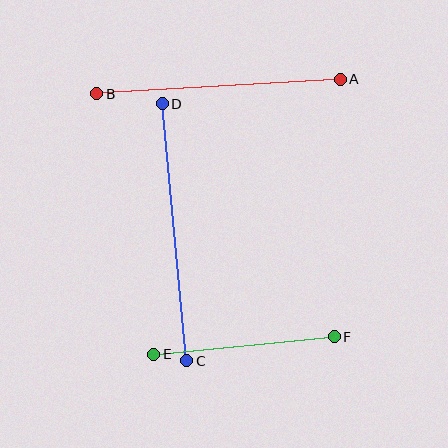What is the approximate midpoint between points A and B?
The midpoint is at approximately (218, 87) pixels.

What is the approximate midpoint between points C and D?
The midpoint is at approximately (174, 232) pixels.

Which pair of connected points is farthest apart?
Points C and D are farthest apart.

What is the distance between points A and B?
The distance is approximately 244 pixels.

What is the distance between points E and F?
The distance is approximately 181 pixels.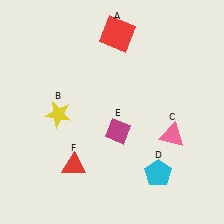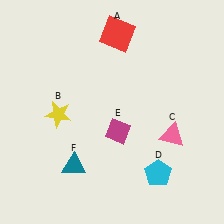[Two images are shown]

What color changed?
The triangle (F) changed from red in Image 1 to teal in Image 2.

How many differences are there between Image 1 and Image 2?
There is 1 difference between the two images.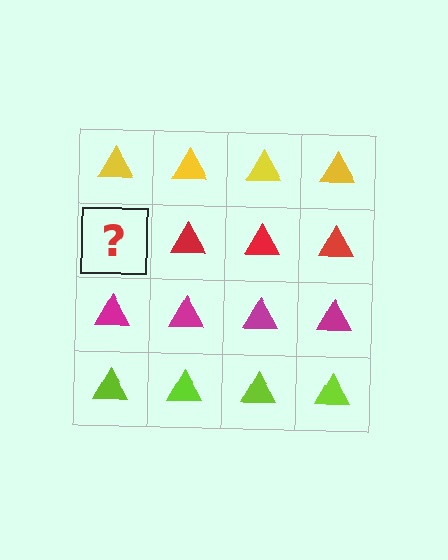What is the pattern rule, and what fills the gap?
The rule is that each row has a consistent color. The gap should be filled with a red triangle.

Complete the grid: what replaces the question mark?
The question mark should be replaced with a red triangle.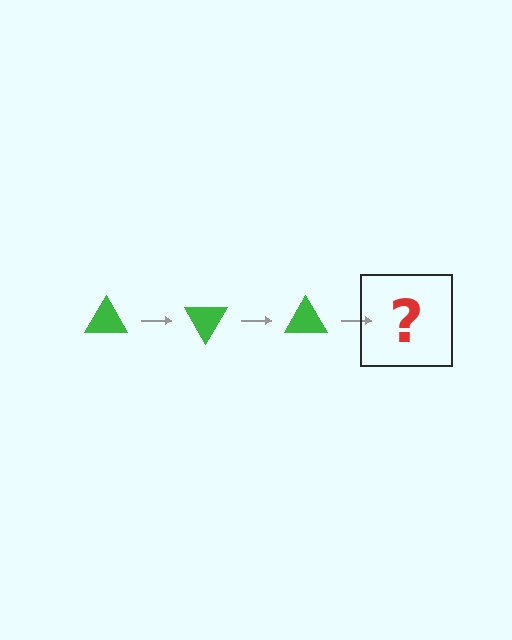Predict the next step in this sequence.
The next step is a green triangle rotated 180 degrees.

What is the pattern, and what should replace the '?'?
The pattern is that the triangle rotates 60 degrees each step. The '?' should be a green triangle rotated 180 degrees.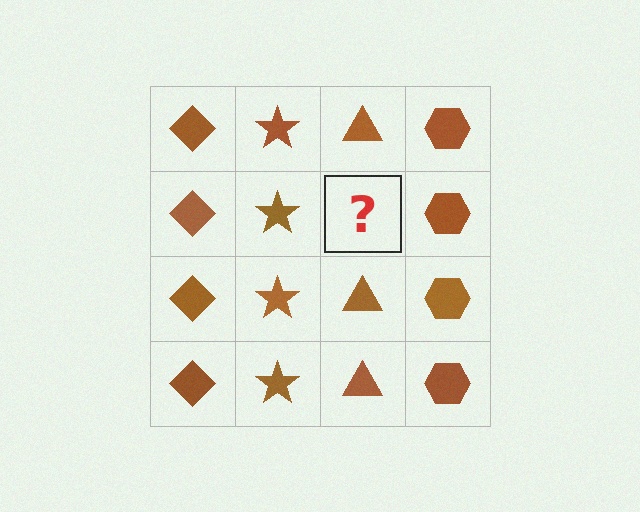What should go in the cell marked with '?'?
The missing cell should contain a brown triangle.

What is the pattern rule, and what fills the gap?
The rule is that each column has a consistent shape. The gap should be filled with a brown triangle.